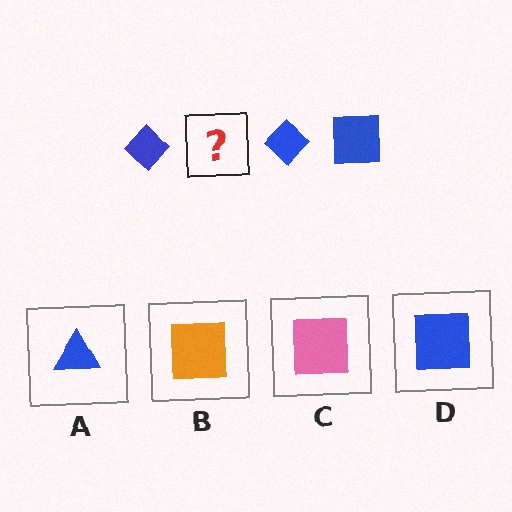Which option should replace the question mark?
Option D.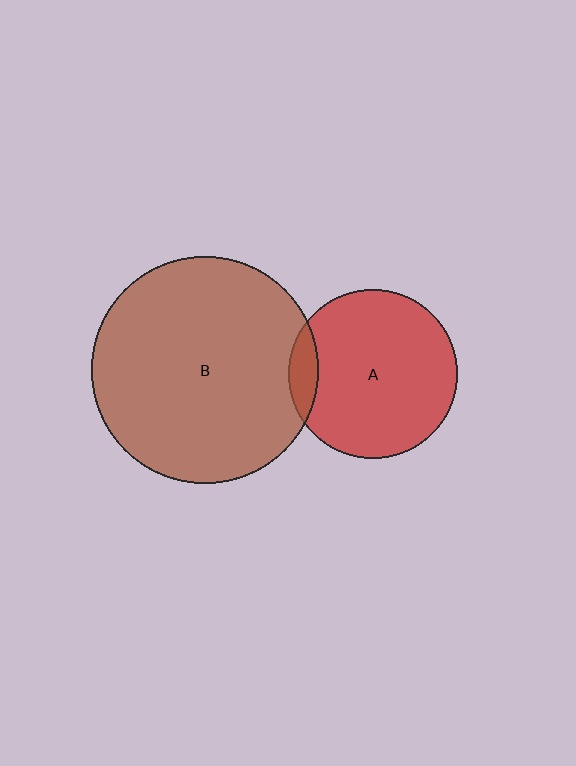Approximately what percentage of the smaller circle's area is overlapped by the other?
Approximately 10%.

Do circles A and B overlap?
Yes.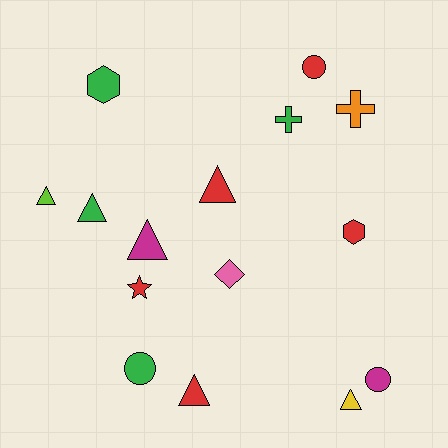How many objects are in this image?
There are 15 objects.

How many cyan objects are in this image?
There are no cyan objects.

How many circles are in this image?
There are 3 circles.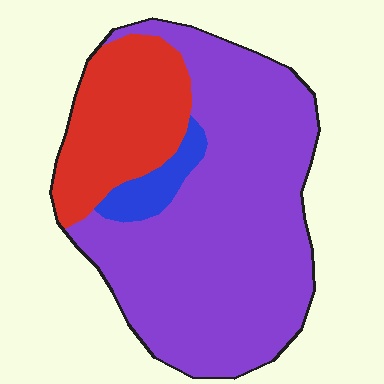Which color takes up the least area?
Blue, at roughly 5%.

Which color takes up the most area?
Purple, at roughly 70%.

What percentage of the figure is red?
Red covers around 25% of the figure.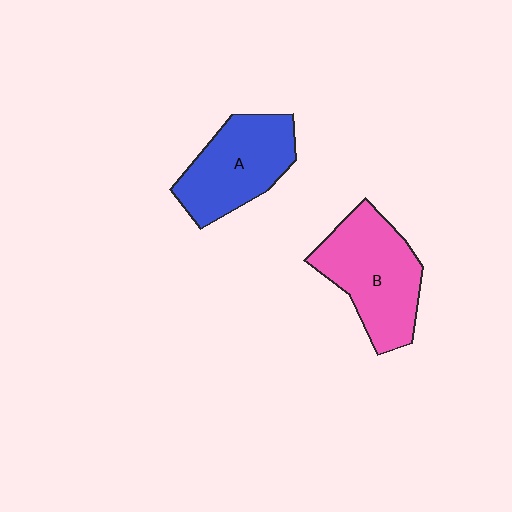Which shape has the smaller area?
Shape A (blue).